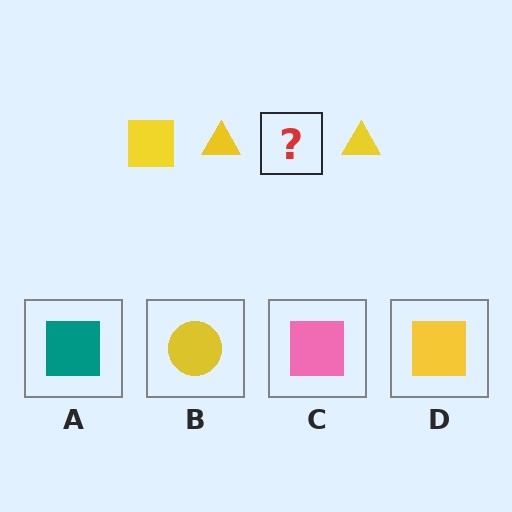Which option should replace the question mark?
Option D.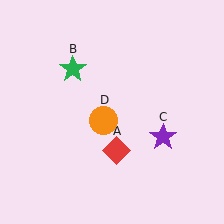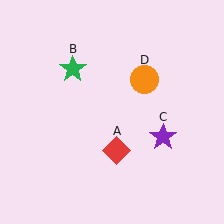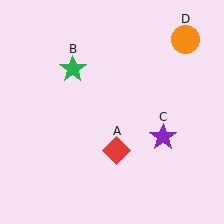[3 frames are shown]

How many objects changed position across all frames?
1 object changed position: orange circle (object D).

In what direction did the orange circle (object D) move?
The orange circle (object D) moved up and to the right.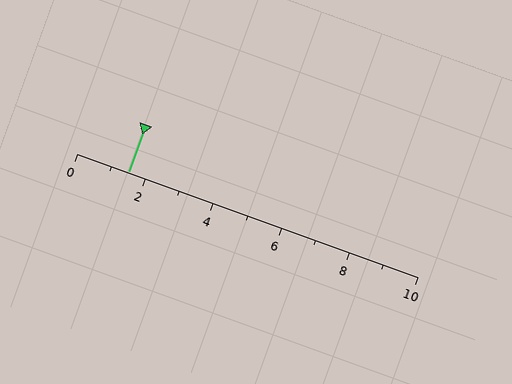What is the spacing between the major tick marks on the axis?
The major ticks are spaced 2 apart.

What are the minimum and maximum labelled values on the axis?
The axis runs from 0 to 10.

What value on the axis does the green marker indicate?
The marker indicates approximately 1.5.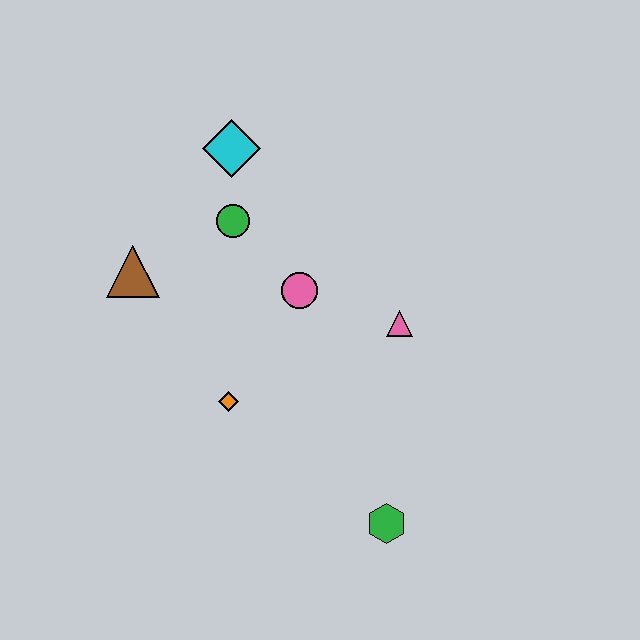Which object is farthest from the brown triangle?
The green hexagon is farthest from the brown triangle.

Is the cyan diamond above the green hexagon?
Yes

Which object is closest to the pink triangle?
The pink circle is closest to the pink triangle.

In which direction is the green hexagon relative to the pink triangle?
The green hexagon is below the pink triangle.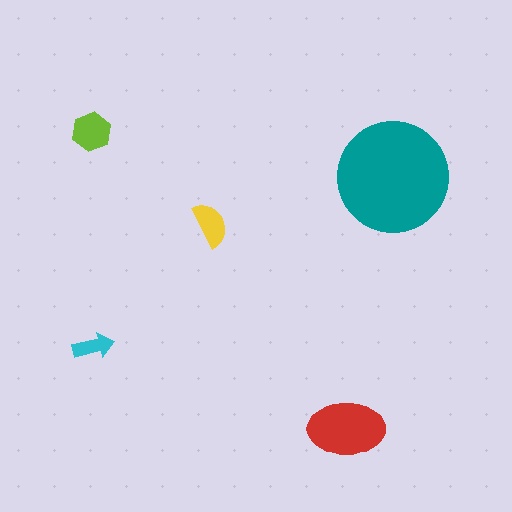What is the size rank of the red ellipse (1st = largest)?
2nd.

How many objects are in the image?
There are 5 objects in the image.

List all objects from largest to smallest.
The teal circle, the red ellipse, the lime hexagon, the yellow semicircle, the cyan arrow.